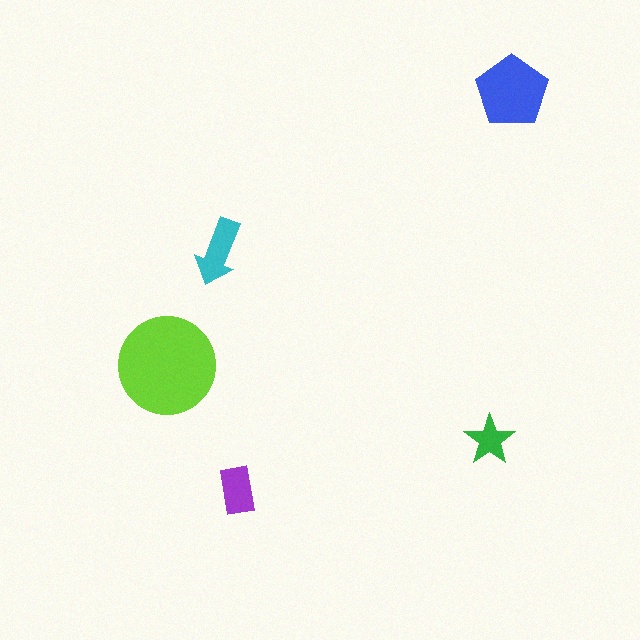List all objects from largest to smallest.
The lime circle, the blue pentagon, the cyan arrow, the purple rectangle, the green star.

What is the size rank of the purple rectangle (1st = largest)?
4th.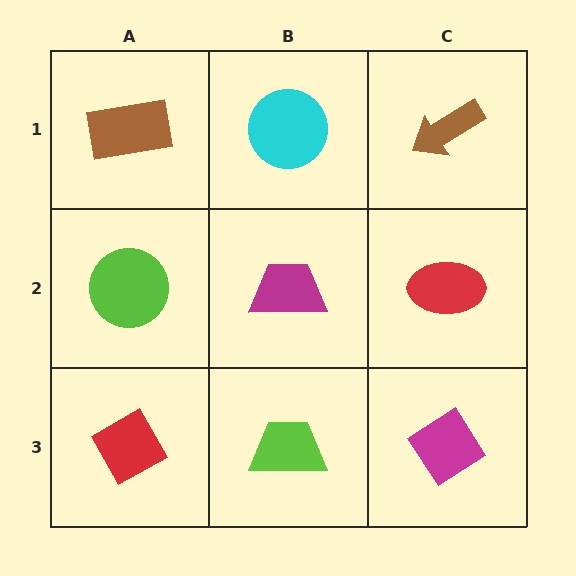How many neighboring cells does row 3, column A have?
2.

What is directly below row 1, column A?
A lime circle.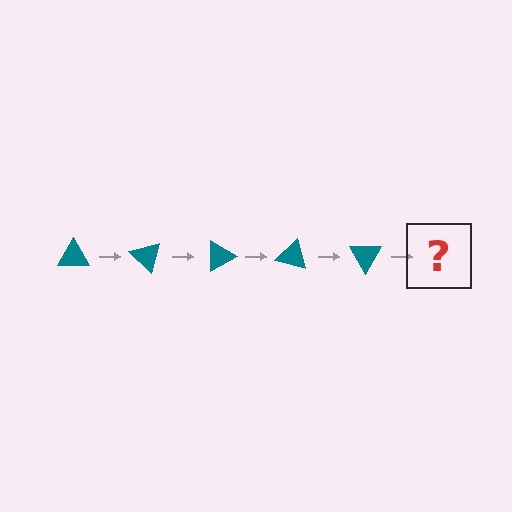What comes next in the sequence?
The next element should be a teal triangle rotated 225 degrees.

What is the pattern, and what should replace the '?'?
The pattern is that the triangle rotates 45 degrees each step. The '?' should be a teal triangle rotated 225 degrees.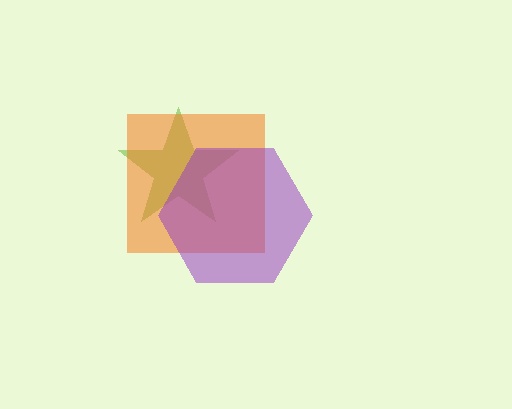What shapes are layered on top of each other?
The layered shapes are: a lime star, an orange square, a purple hexagon.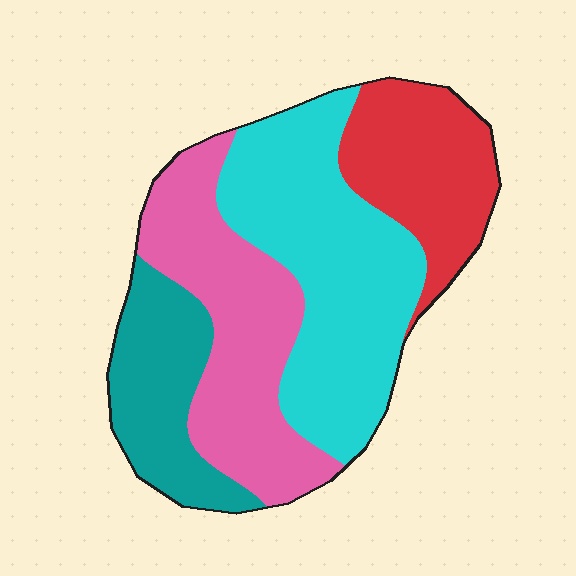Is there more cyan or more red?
Cyan.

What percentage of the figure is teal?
Teal covers 17% of the figure.